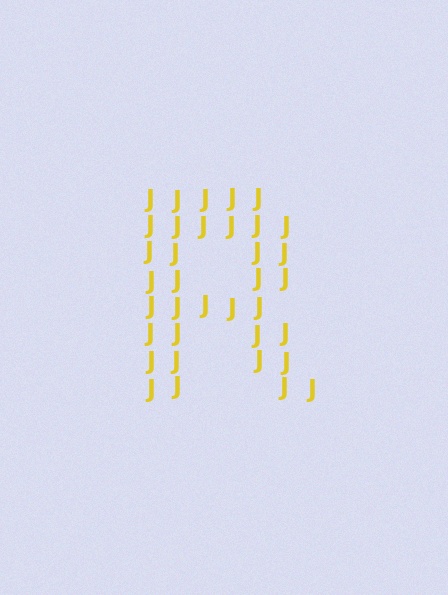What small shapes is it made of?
It is made of small letter J's.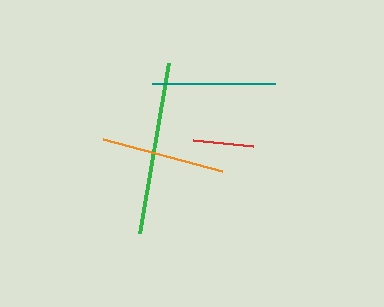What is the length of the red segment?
The red segment is approximately 60 pixels long.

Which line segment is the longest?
The green line is the longest at approximately 173 pixels.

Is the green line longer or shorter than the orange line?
The green line is longer than the orange line.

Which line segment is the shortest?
The red line is the shortest at approximately 60 pixels.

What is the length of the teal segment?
The teal segment is approximately 123 pixels long.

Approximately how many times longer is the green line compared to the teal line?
The green line is approximately 1.4 times the length of the teal line.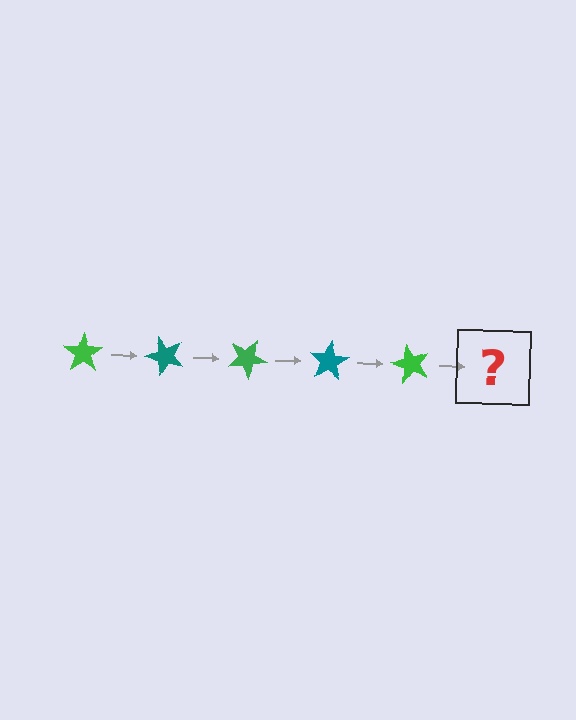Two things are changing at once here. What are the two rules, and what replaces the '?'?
The two rules are that it rotates 50 degrees each step and the color cycles through green and teal. The '?' should be a teal star, rotated 250 degrees from the start.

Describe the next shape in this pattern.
It should be a teal star, rotated 250 degrees from the start.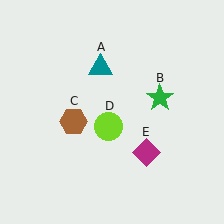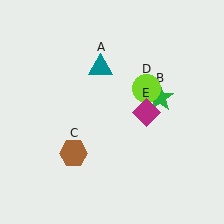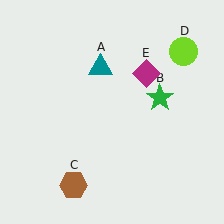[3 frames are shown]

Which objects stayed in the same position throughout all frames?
Teal triangle (object A) and green star (object B) remained stationary.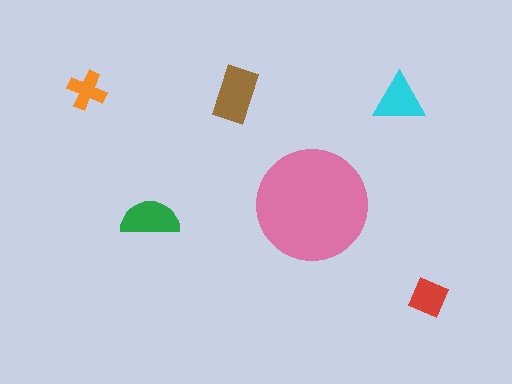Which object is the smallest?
The orange cross.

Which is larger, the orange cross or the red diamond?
The red diamond.